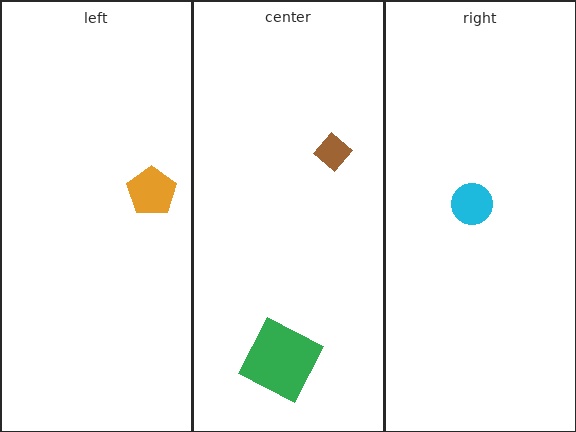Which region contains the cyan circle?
The right region.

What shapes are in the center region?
The brown diamond, the green square.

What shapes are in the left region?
The orange pentagon.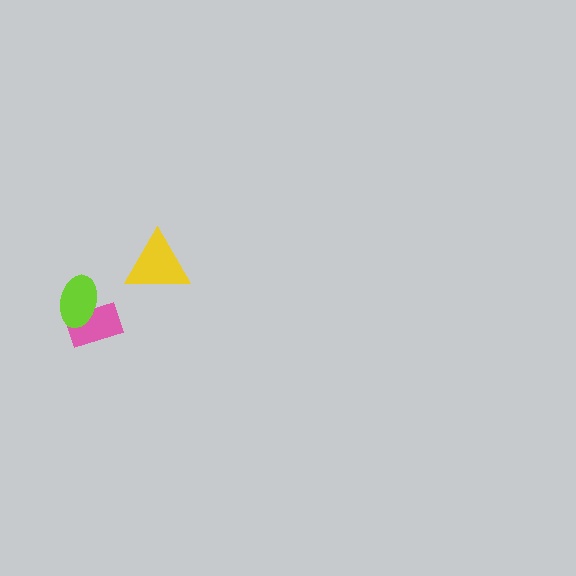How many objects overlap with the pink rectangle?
1 object overlaps with the pink rectangle.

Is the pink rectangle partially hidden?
Yes, it is partially covered by another shape.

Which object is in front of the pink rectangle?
The lime ellipse is in front of the pink rectangle.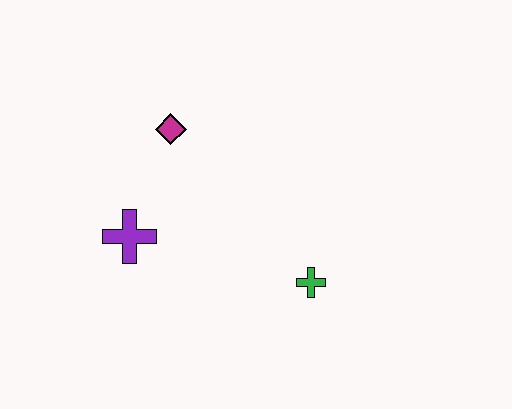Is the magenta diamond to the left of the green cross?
Yes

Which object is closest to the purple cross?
The magenta diamond is closest to the purple cross.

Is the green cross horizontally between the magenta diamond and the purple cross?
No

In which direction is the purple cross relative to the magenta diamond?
The purple cross is below the magenta diamond.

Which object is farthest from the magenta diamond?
The green cross is farthest from the magenta diamond.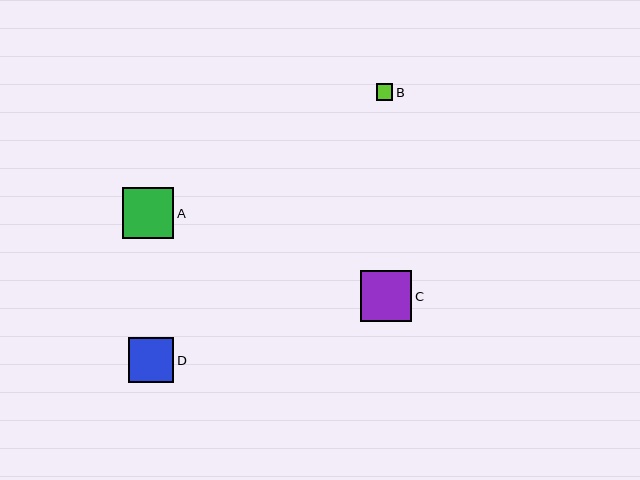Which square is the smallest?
Square B is the smallest with a size of approximately 16 pixels.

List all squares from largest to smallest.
From largest to smallest: C, A, D, B.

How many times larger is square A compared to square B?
Square A is approximately 3.1 times the size of square B.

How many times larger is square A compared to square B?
Square A is approximately 3.1 times the size of square B.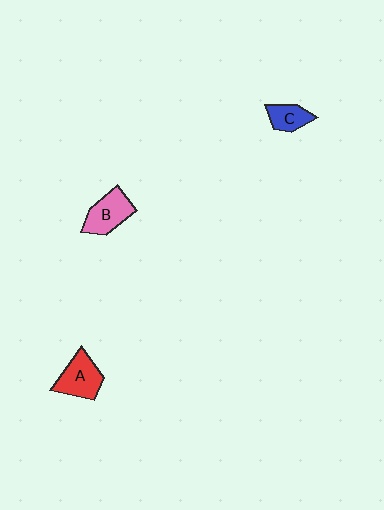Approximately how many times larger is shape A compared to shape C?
Approximately 1.6 times.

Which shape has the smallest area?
Shape C (blue).